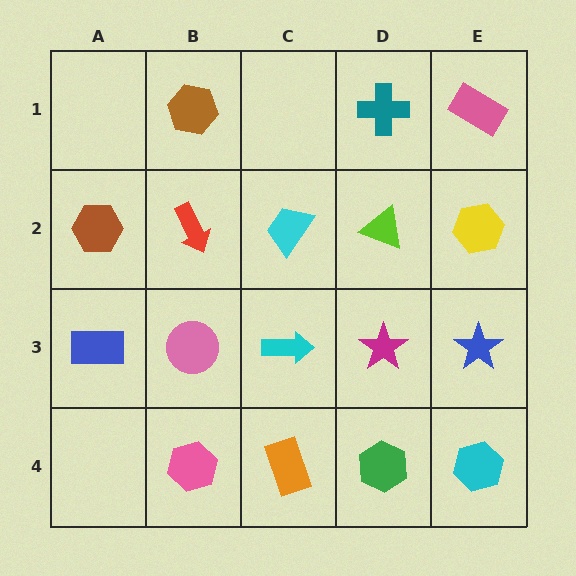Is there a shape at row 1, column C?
No, that cell is empty.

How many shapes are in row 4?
4 shapes.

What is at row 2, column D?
A lime triangle.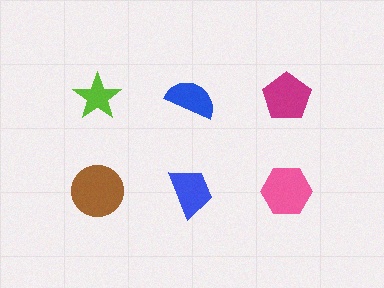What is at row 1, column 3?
A magenta pentagon.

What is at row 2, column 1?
A brown circle.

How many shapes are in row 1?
3 shapes.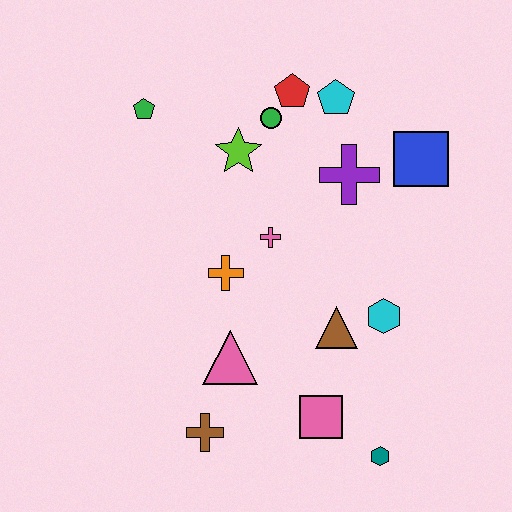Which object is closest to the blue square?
The purple cross is closest to the blue square.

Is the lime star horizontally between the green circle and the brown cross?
Yes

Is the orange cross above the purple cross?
No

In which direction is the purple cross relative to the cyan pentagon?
The purple cross is below the cyan pentagon.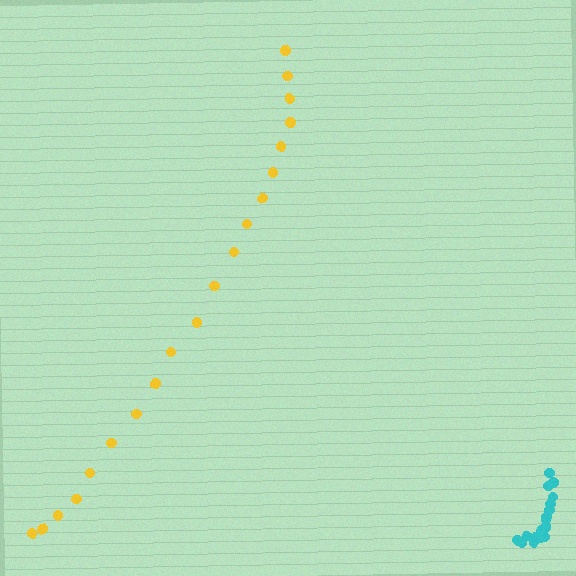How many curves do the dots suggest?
There are 2 distinct paths.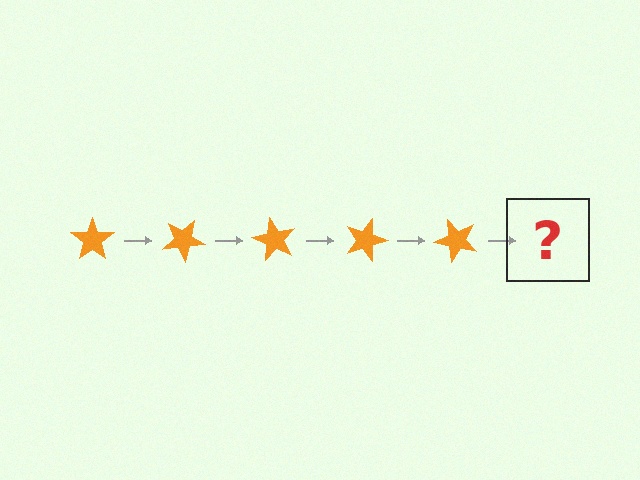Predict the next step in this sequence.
The next step is an orange star rotated 150 degrees.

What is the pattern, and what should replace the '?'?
The pattern is that the star rotates 30 degrees each step. The '?' should be an orange star rotated 150 degrees.